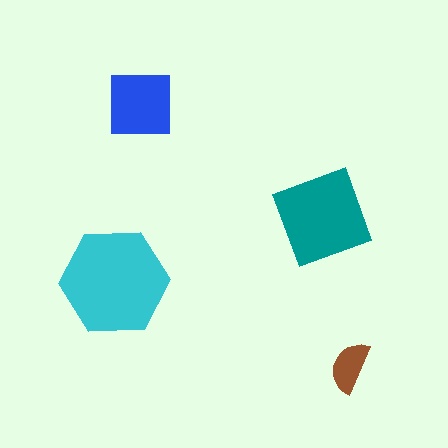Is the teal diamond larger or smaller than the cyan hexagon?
Smaller.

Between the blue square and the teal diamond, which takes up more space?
The teal diamond.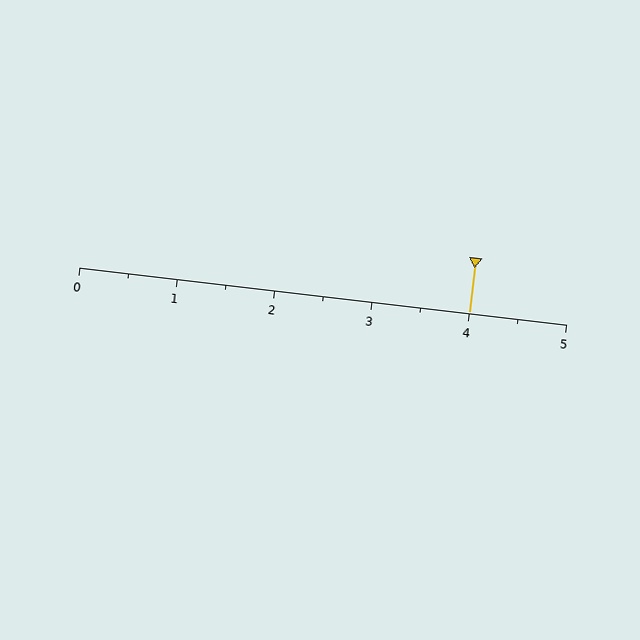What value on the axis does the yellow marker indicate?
The marker indicates approximately 4.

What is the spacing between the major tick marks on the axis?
The major ticks are spaced 1 apart.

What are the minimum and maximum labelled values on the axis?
The axis runs from 0 to 5.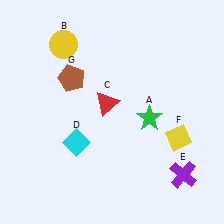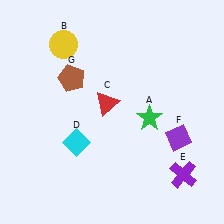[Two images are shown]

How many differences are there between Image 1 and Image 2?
There is 1 difference between the two images.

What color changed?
The diamond (F) changed from yellow in Image 1 to purple in Image 2.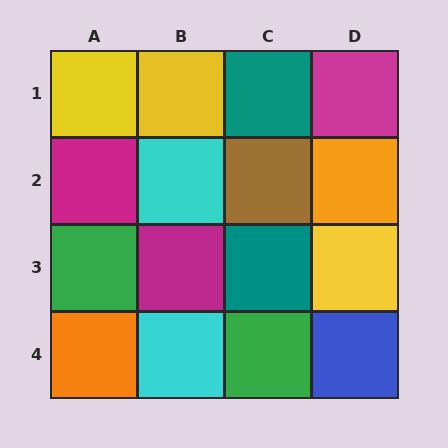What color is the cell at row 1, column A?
Yellow.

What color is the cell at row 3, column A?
Green.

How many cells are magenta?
3 cells are magenta.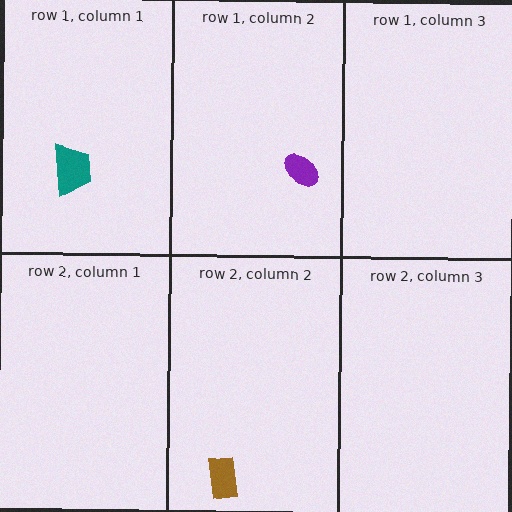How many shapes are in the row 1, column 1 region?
1.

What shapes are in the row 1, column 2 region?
The purple ellipse.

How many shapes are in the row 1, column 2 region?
1.